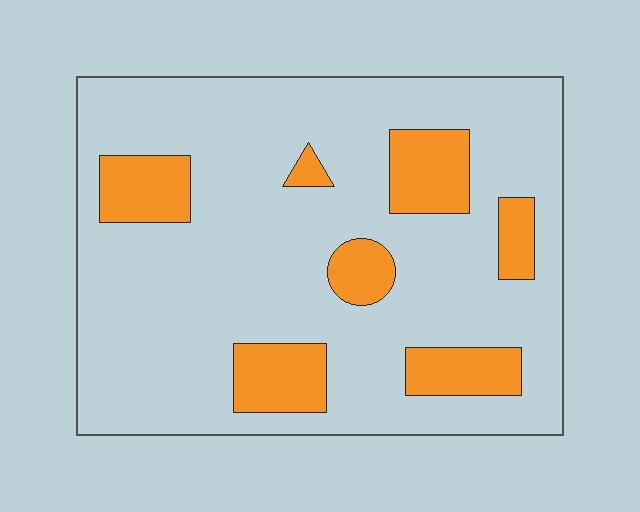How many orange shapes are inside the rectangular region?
7.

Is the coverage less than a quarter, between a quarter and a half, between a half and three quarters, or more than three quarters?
Less than a quarter.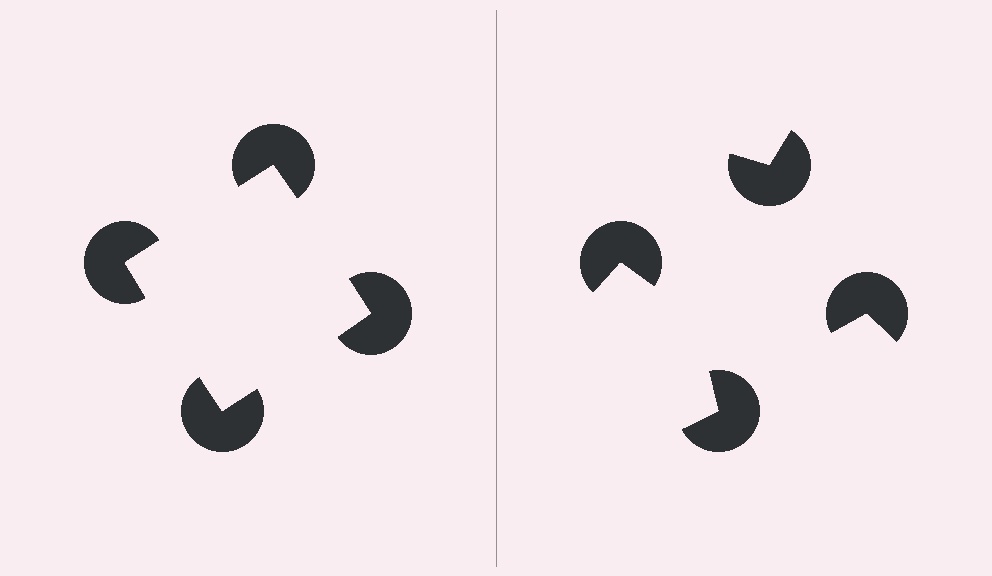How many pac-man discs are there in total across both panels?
8 — 4 on each side.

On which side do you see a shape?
An illusory square appears on the left side. On the right side the wedge cuts are rotated, so no coherent shape forms.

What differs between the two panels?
The pac-man discs are positioned identically on both sides; only the wedge orientations differ. On the left they align to a square; on the right they are misaligned.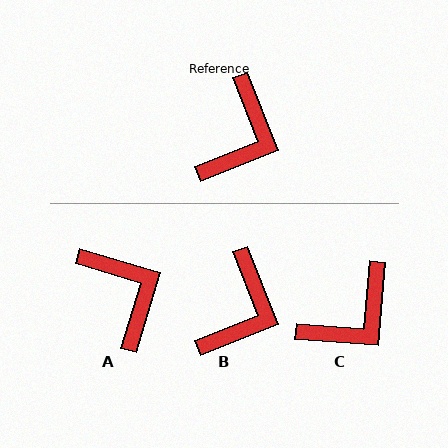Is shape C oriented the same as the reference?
No, it is off by about 26 degrees.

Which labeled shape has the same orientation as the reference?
B.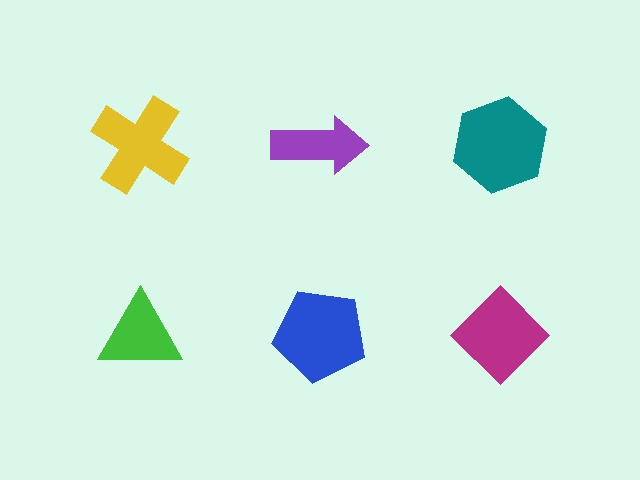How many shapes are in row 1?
3 shapes.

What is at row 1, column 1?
A yellow cross.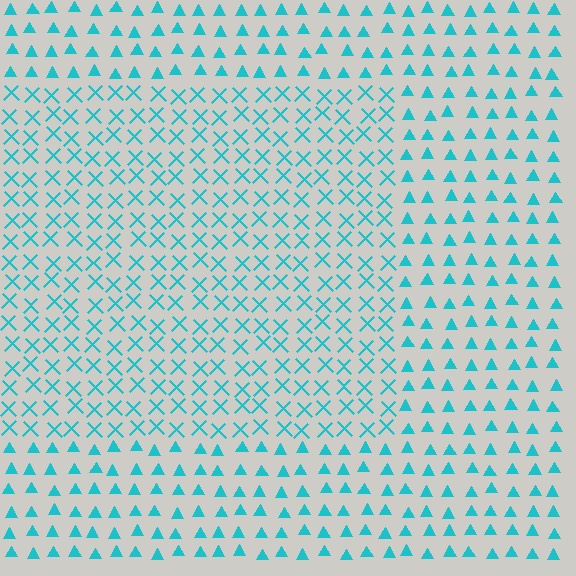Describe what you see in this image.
The image is filled with small cyan elements arranged in a uniform grid. A rectangle-shaped region contains X marks, while the surrounding area contains triangles. The boundary is defined purely by the change in element shape.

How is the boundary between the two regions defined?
The boundary is defined by a change in element shape: X marks inside vs. triangles outside. All elements share the same color and spacing.